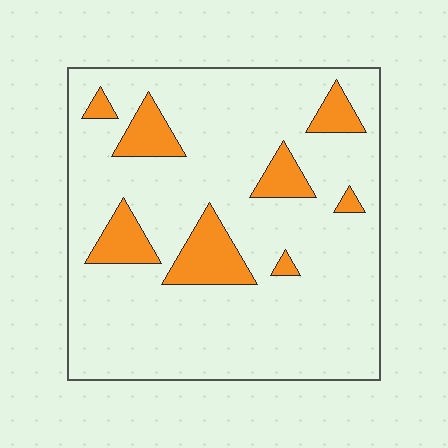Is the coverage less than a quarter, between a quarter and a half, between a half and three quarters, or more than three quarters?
Less than a quarter.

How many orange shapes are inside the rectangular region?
8.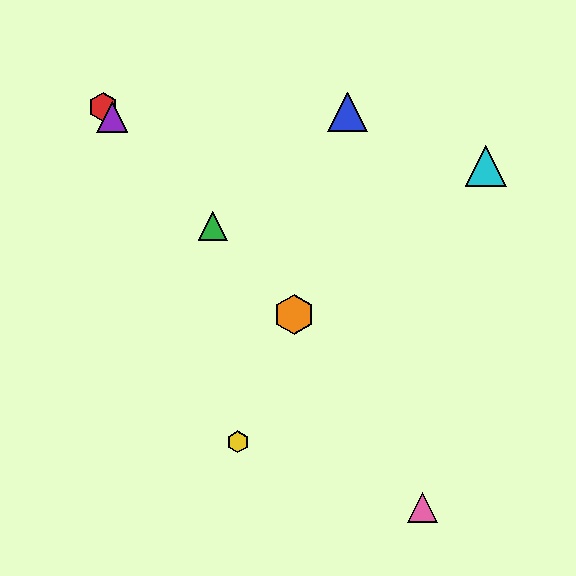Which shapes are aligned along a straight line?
The red hexagon, the green triangle, the purple triangle, the orange hexagon are aligned along a straight line.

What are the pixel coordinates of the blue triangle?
The blue triangle is at (347, 112).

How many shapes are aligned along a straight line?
4 shapes (the red hexagon, the green triangle, the purple triangle, the orange hexagon) are aligned along a straight line.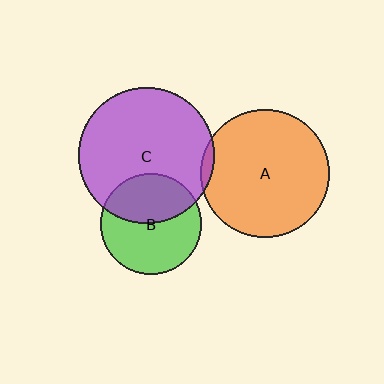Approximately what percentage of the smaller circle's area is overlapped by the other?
Approximately 5%.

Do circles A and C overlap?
Yes.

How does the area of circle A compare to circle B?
Approximately 1.6 times.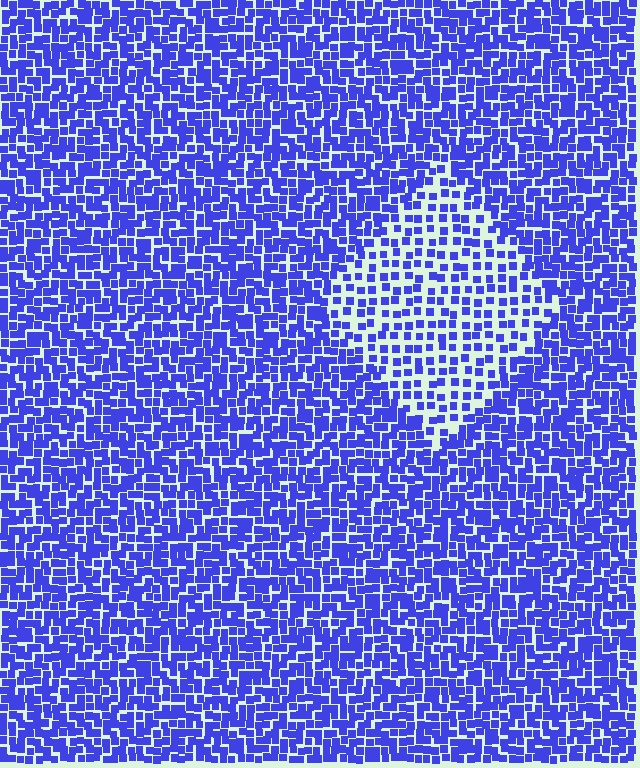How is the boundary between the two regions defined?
The boundary is defined by a change in element density (approximately 1.9x ratio). All elements are the same color, size, and shape.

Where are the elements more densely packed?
The elements are more densely packed outside the diamond boundary.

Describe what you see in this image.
The image contains small blue elements arranged at two different densities. A diamond-shaped region is visible where the elements are less densely packed than the surrounding area.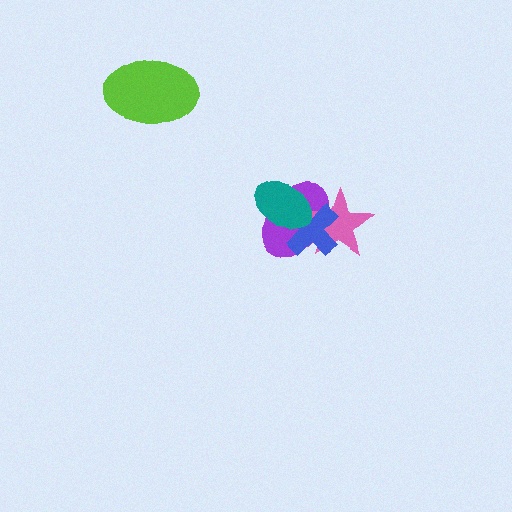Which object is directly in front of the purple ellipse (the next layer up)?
The pink star is directly in front of the purple ellipse.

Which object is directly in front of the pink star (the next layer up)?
The blue cross is directly in front of the pink star.